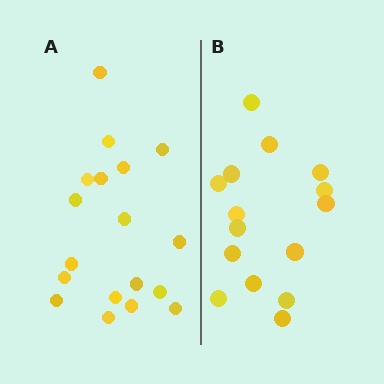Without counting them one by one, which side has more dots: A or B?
Region A (the left region) has more dots.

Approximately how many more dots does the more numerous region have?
Region A has just a few more — roughly 2 or 3 more dots than region B.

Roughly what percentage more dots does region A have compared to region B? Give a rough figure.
About 20% more.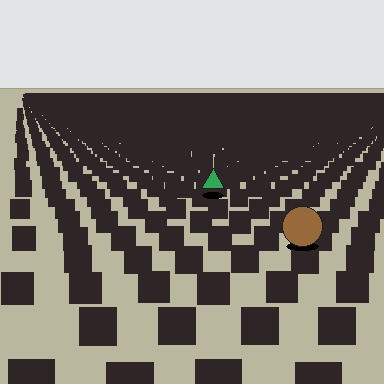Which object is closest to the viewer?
The brown circle is closest. The texture marks near it are larger and more spread out.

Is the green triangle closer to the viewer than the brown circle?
No. The brown circle is closer — you can tell from the texture gradient: the ground texture is coarser near it.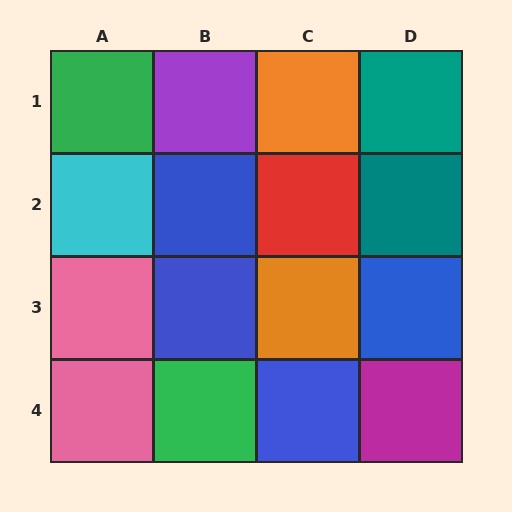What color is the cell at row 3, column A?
Pink.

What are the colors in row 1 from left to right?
Green, purple, orange, teal.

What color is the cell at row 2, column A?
Cyan.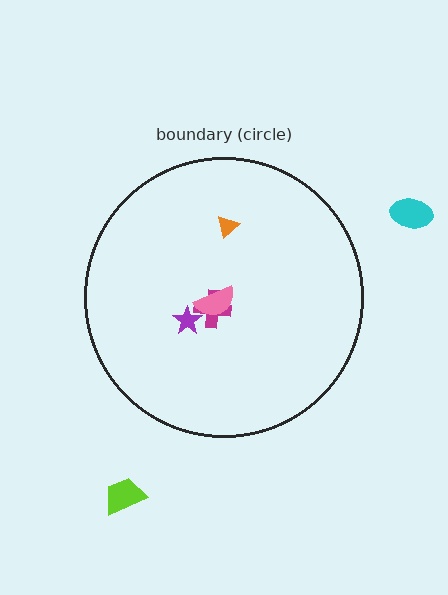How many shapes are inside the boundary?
4 inside, 2 outside.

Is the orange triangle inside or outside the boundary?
Inside.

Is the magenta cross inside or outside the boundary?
Inside.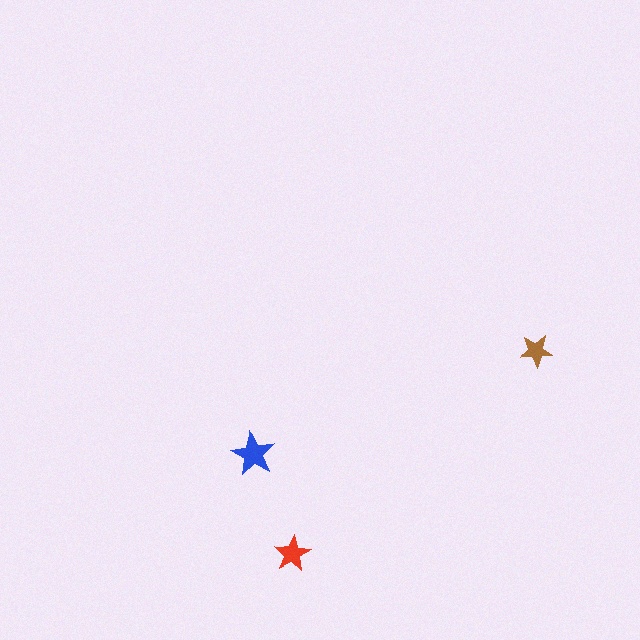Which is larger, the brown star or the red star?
The red one.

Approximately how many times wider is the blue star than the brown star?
About 1.5 times wider.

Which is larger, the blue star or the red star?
The blue one.